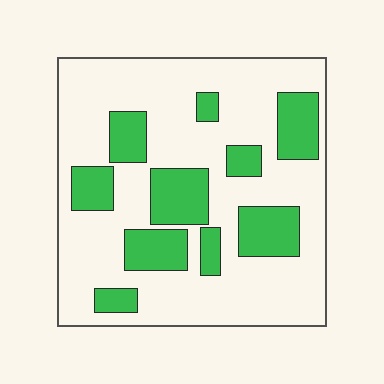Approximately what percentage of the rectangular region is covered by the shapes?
Approximately 25%.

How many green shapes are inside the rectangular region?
10.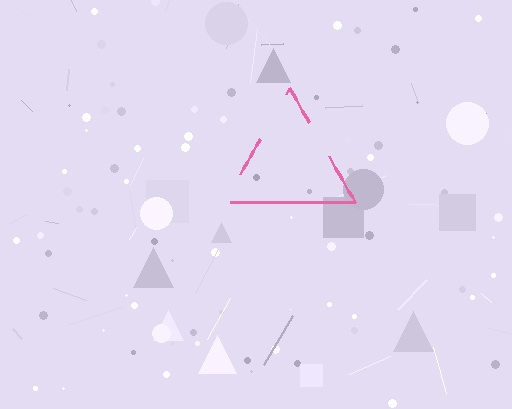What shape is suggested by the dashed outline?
The dashed outline suggests a triangle.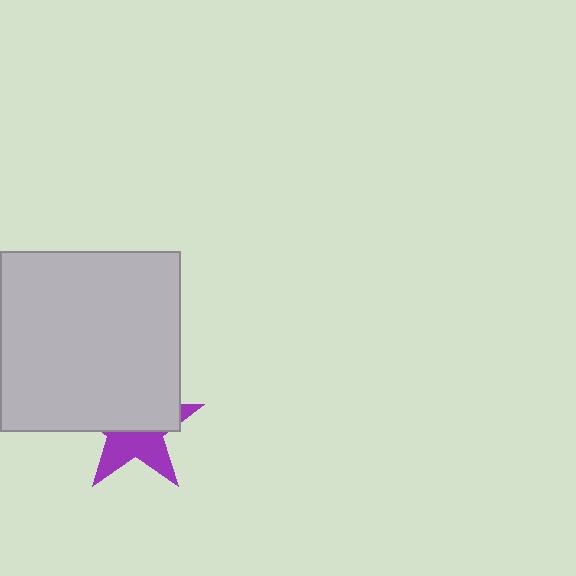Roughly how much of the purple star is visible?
A small part of it is visible (roughly 44%).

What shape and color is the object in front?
The object in front is a light gray square.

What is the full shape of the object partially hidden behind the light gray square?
The partially hidden object is a purple star.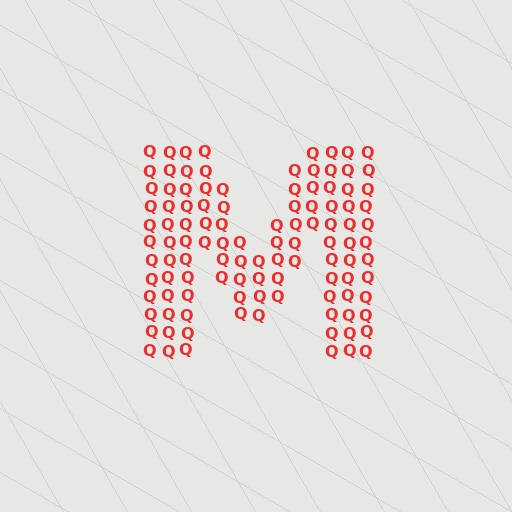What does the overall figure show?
The overall figure shows the letter M.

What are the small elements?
The small elements are letter Q's.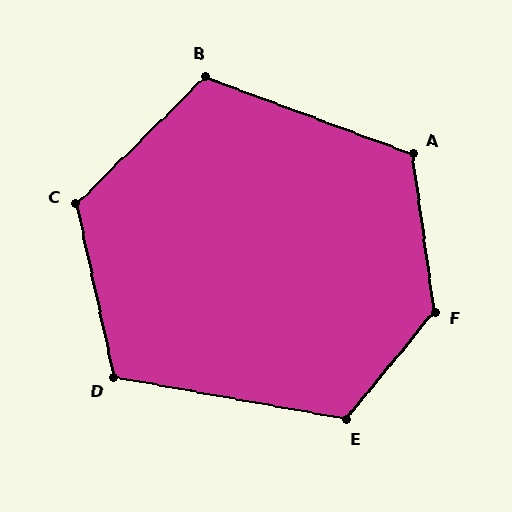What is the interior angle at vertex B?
Approximately 115 degrees (obtuse).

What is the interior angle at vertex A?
Approximately 118 degrees (obtuse).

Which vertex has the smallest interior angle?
D, at approximately 113 degrees.